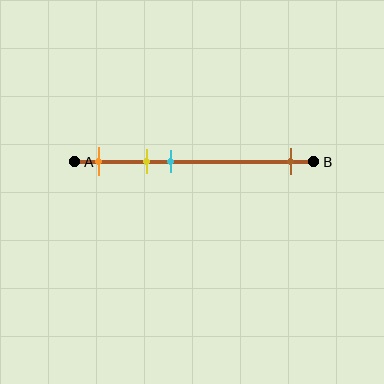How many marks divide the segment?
There are 4 marks dividing the segment.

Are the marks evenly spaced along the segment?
No, the marks are not evenly spaced.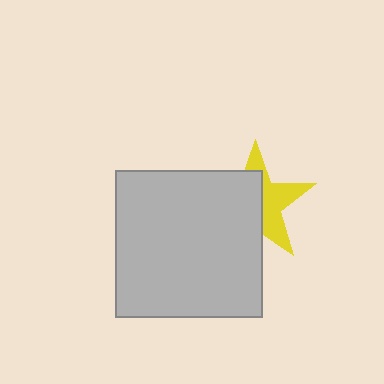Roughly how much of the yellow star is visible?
A small part of it is visible (roughly 44%).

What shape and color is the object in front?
The object in front is a light gray square.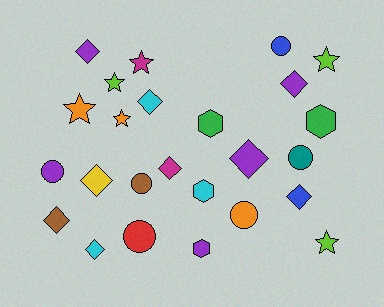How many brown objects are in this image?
There are 2 brown objects.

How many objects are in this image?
There are 25 objects.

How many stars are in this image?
There are 6 stars.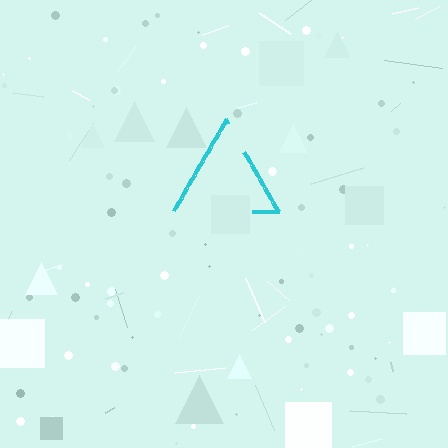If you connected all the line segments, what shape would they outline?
They would outline a triangle.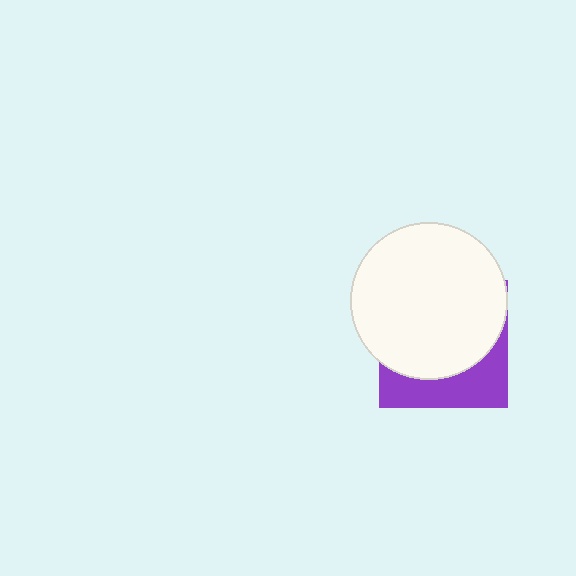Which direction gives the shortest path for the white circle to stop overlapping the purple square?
Moving up gives the shortest separation.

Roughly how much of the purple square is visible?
A small part of it is visible (roughly 31%).